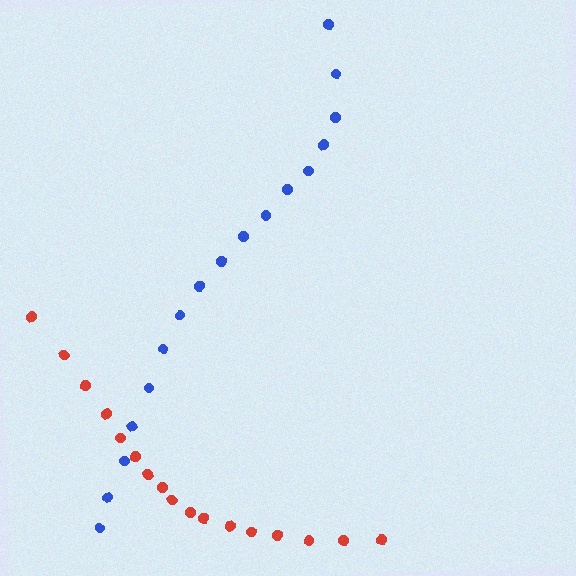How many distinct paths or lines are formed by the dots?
There are 2 distinct paths.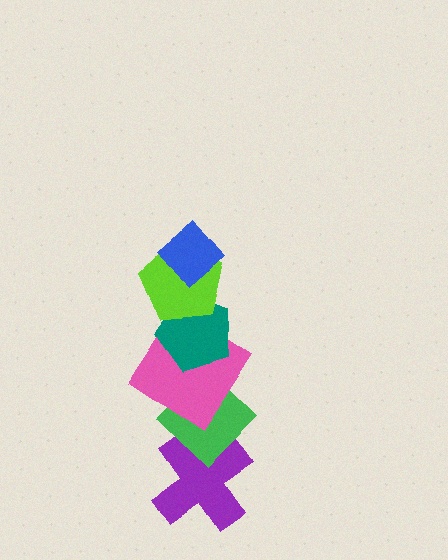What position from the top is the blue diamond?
The blue diamond is 1st from the top.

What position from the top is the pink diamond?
The pink diamond is 4th from the top.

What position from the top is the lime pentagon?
The lime pentagon is 2nd from the top.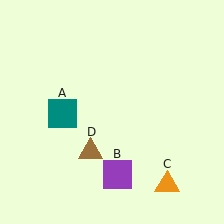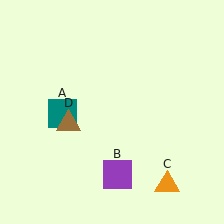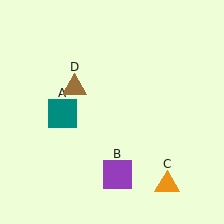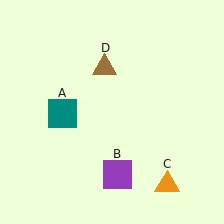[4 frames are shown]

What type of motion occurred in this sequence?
The brown triangle (object D) rotated clockwise around the center of the scene.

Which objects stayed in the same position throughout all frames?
Teal square (object A) and purple square (object B) and orange triangle (object C) remained stationary.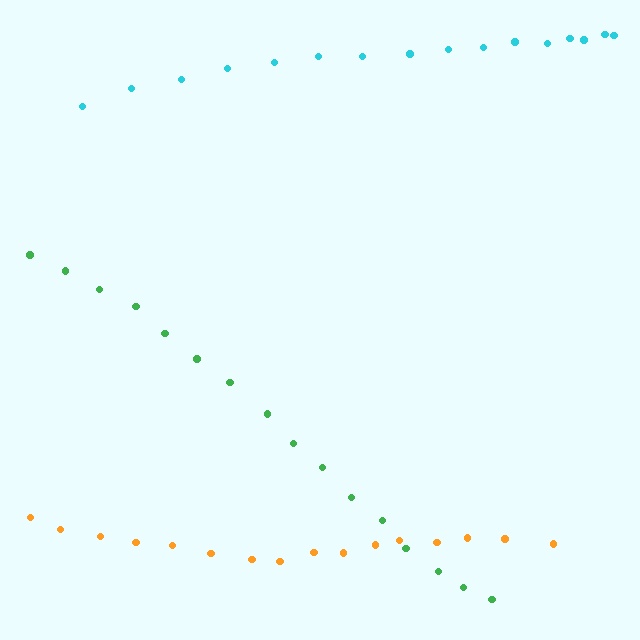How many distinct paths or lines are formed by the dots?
There are 3 distinct paths.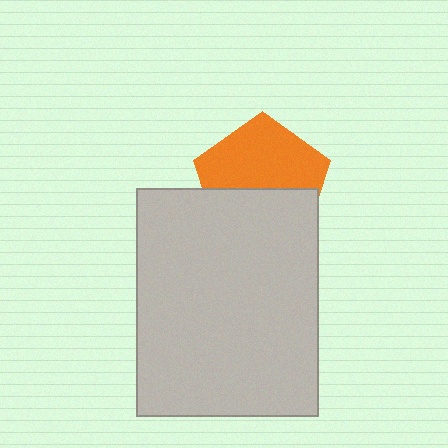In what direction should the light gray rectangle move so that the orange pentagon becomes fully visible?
The light gray rectangle should move down. That is the shortest direction to clear the overlap and leave the orange pentagon fully visible.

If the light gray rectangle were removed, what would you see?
You would see the complete orange pentagon.